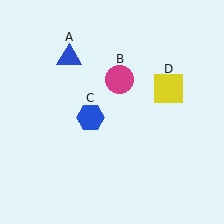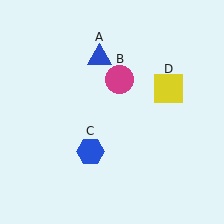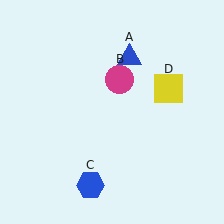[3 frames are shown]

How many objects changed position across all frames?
2 objects changed position: blue triangle (object A), blue hexagon (object C).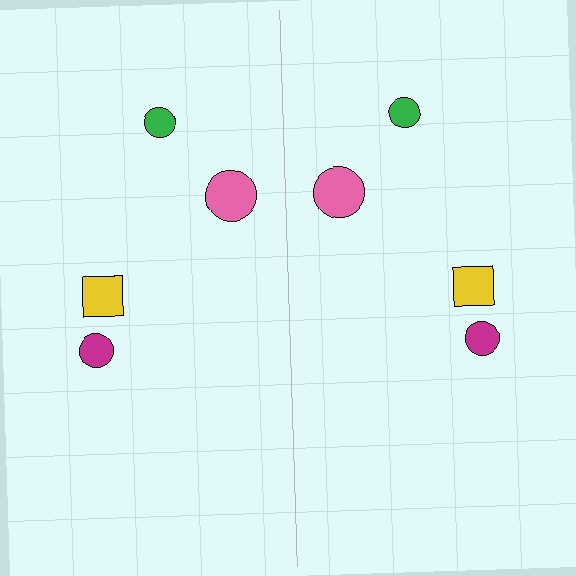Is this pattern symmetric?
Yes, this pattern has bilateral (reflection) symmetry.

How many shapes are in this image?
There are 8 shapes in this image.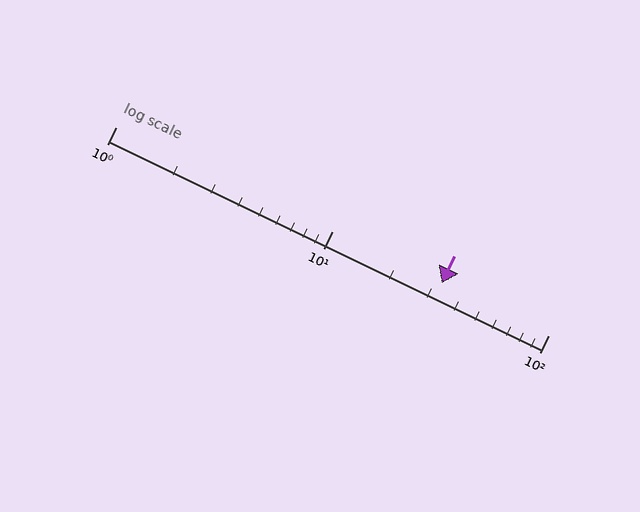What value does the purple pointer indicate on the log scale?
The pointer indicates approximately 32.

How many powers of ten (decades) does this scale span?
The scale spans 2 decades, from 1 to 100.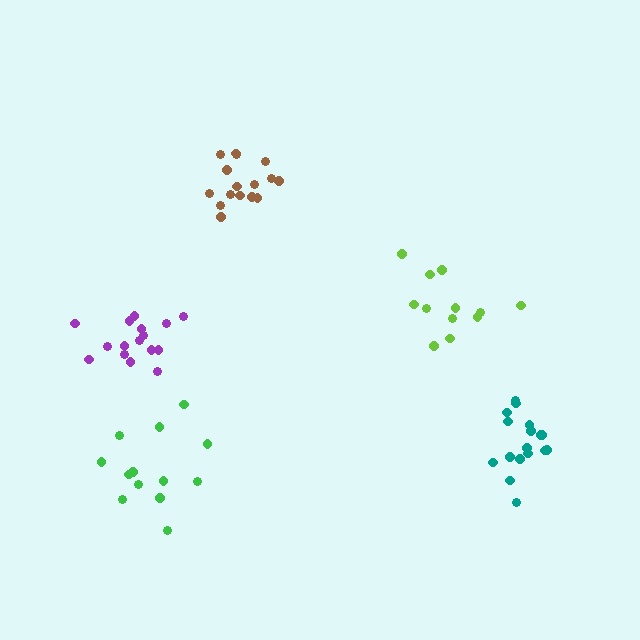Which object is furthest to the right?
The teal cluster is rightmost.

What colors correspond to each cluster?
The clusters are colored: brown, lime, green, purple, teal.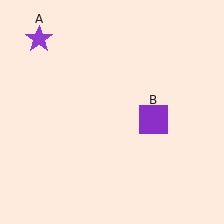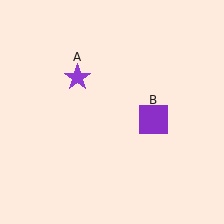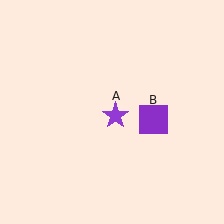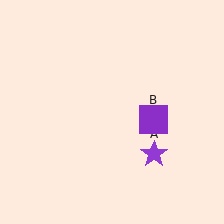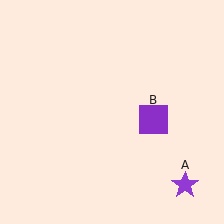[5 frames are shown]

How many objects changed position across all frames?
1 object changed position: purple star (object A).